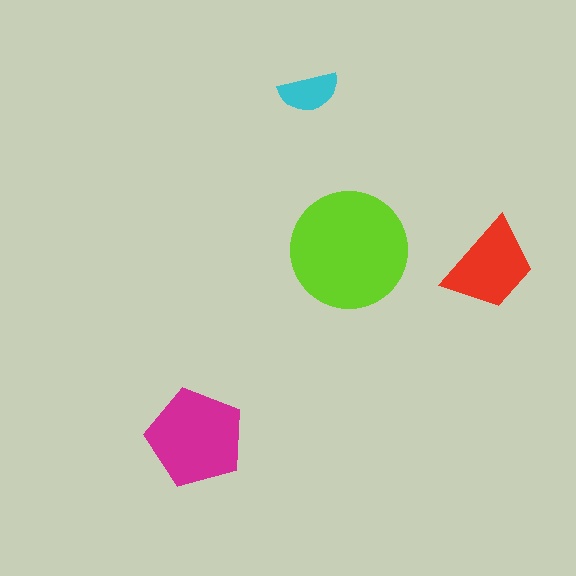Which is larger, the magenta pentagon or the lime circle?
The lime circle.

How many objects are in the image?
There are 4 objects in the image.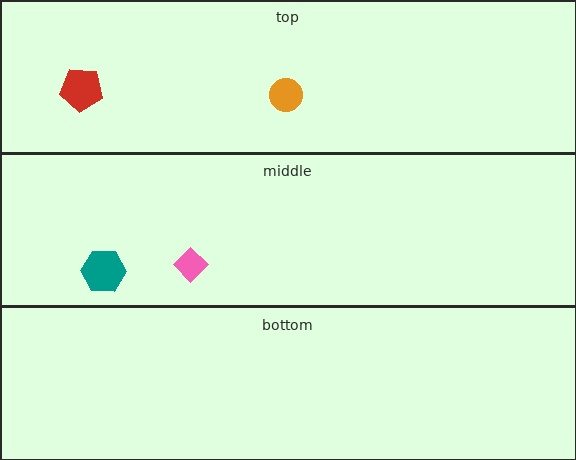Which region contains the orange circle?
The top region.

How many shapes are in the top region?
2.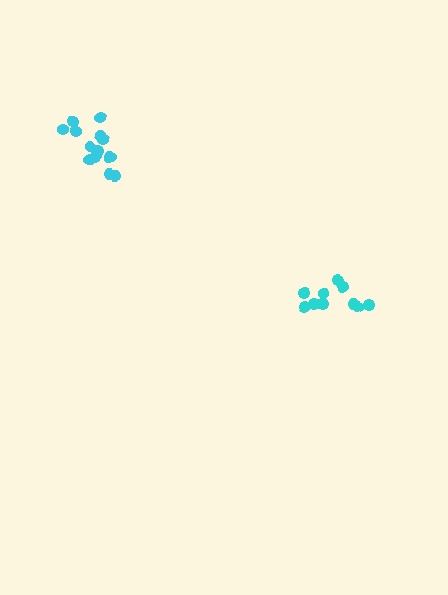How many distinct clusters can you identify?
There are 2 distinct clusters.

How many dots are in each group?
Group 1: 14 dots, Group 2: 11 dots (25 total).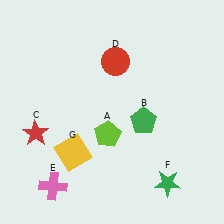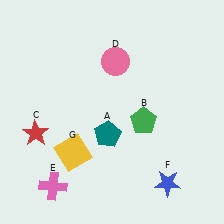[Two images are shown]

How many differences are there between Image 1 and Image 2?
There are 3 differences between the two images.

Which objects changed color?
A changed from lime to teal. D changed from red to pink. F changed from green to blue.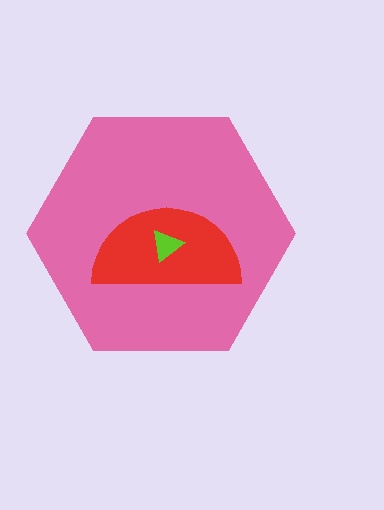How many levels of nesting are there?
3.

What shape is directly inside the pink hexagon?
The red semicircle.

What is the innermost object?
The lime triangle.